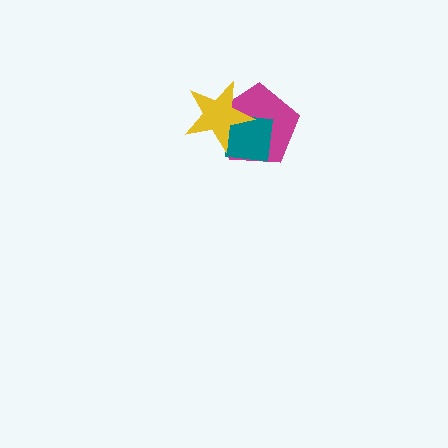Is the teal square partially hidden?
Yes, it is partially covered by another shape.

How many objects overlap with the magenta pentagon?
2 objects overlap with the magenta pentagon.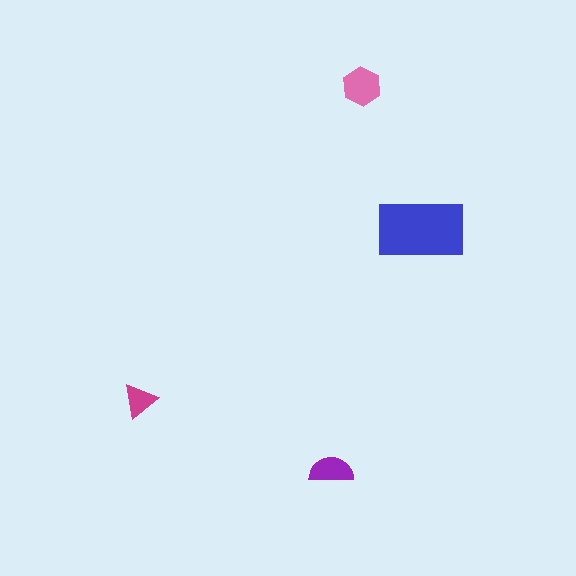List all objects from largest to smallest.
The blue rectangle, the pink hexagon, the purple semicircle, the magenta triangle.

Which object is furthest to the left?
The magenta triangle is leftmost.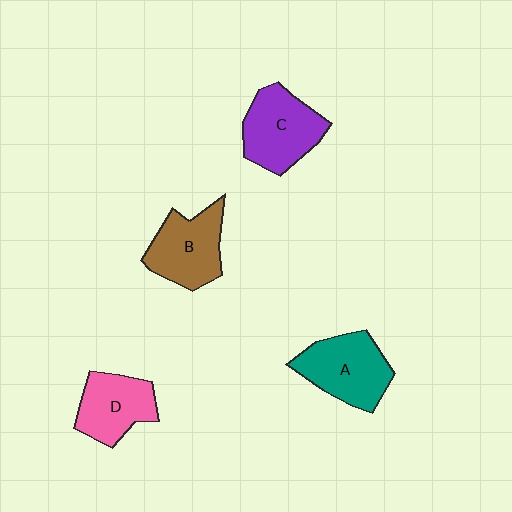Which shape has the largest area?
Shape A (teal).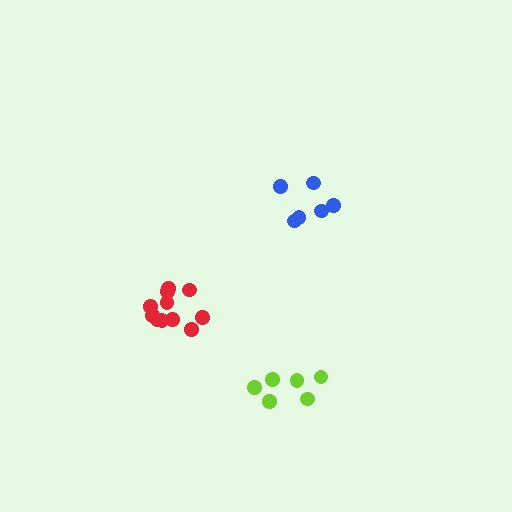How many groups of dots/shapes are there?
There are 3 groups.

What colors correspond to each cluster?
The clusters are colored: red, blue, lime.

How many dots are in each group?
Group 1: 11 dots, Group 2: 6 dots, Group 3: 6 dots (23 total).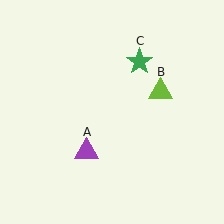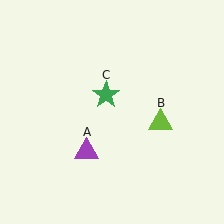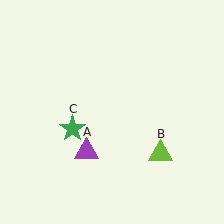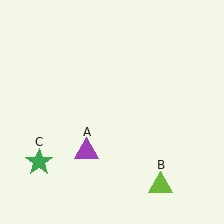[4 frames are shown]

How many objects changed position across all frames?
2 objects changed position: lime triangle (object B), green star (object C).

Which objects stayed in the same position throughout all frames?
Purple triangle (object A) remained stationary.